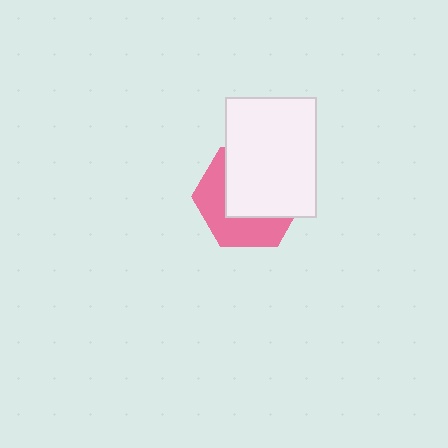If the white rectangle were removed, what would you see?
You would see the complete pink hexagon.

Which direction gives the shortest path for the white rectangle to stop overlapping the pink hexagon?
Moving toward the upper-right gives the shortest separation.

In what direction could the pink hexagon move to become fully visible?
The pink hexagon could move toward the lower-left. That would shift it out from behind the white rectangle entirely.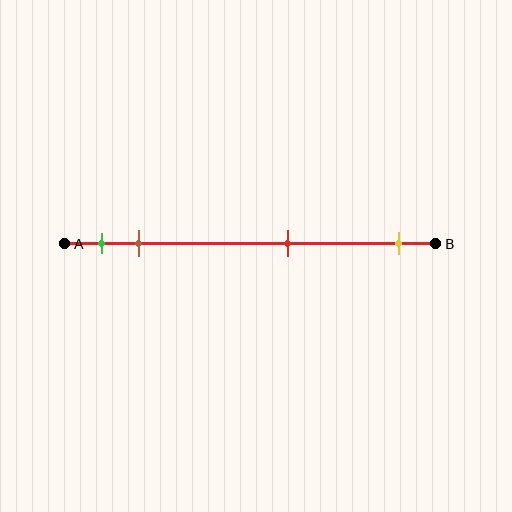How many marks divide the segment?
There are 4 marks dividing the segment.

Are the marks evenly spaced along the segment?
No, the marks are not evenly spaced.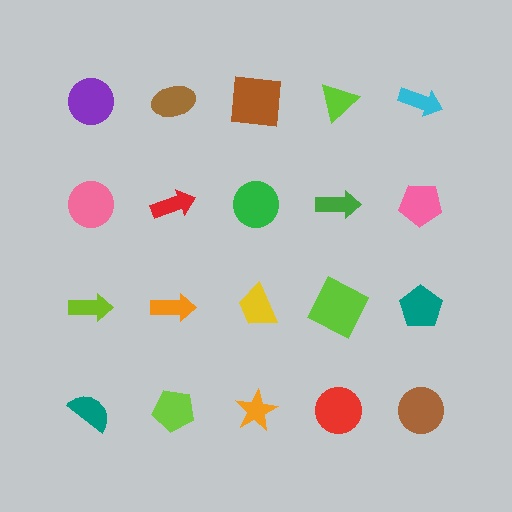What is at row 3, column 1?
A lime arrow.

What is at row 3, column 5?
A teal pentagon.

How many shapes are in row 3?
5 shapes.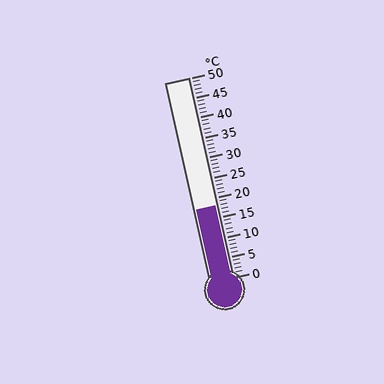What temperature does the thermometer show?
The thermometer shows approximately 18°C.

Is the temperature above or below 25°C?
The temperature is below 25°C.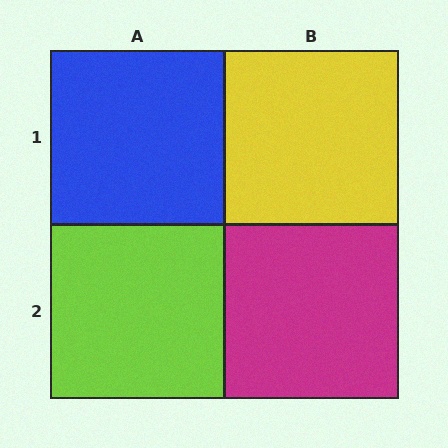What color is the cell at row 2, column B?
Magenta.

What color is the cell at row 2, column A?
Lime.